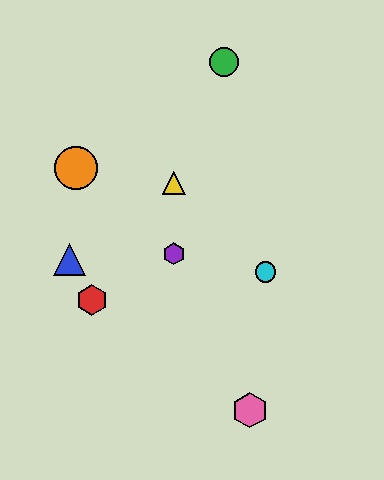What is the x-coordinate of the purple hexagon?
The purple hexagon is at x≈174.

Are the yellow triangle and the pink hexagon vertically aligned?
No, the yellow triangle is at x≈174 and the pink hexagon is at x≈250.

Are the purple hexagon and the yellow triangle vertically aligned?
Yes, both are at x≈174.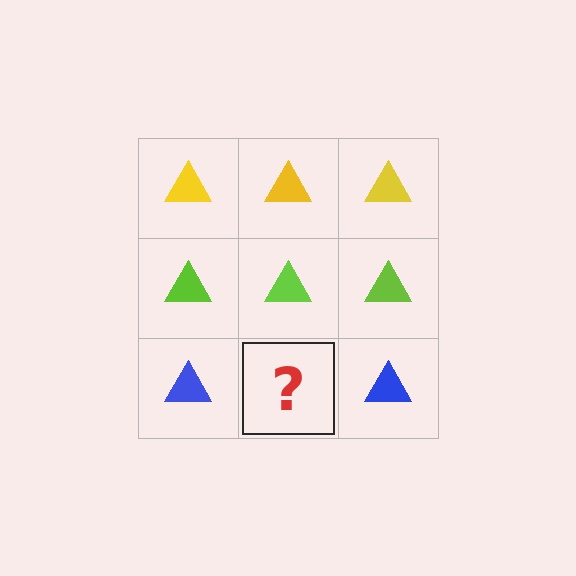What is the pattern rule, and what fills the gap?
The rule is that each row has a consistent color. The gap should be filled with a blue triangle.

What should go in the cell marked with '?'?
The missing cell should contain a blue triangle.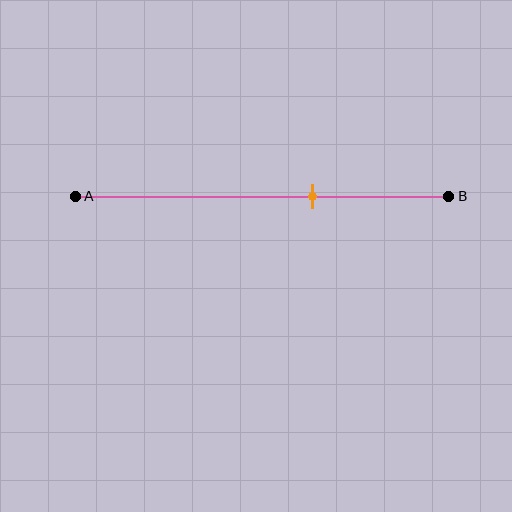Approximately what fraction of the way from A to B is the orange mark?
The orange mark is approximately 65% of the way from A to B.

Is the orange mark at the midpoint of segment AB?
No, the mark is at about 65% from A, not at the 50% midpoint.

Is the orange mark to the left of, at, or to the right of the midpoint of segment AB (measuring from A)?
The orange mark is to the right of the midpoint of segment AB.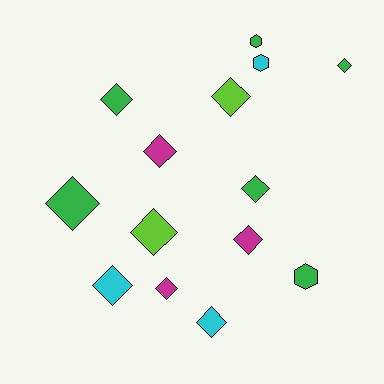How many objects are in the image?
There are 14 objects.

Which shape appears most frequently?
Diamond, with 11 objects.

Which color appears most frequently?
Green, with 6 objects.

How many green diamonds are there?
There are 4 green diamonds.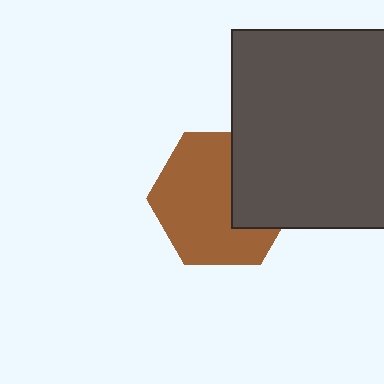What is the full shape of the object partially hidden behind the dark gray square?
The partially hidden object is a brown hexagon.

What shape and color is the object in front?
The object in front is a dark gray square.